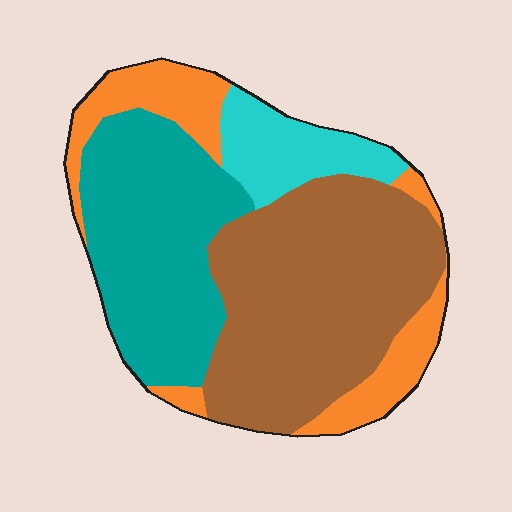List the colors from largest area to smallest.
From largest to smallest: brown, teal, orange, cyan.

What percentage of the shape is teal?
Teal takes up about one third (1/3) of the shape.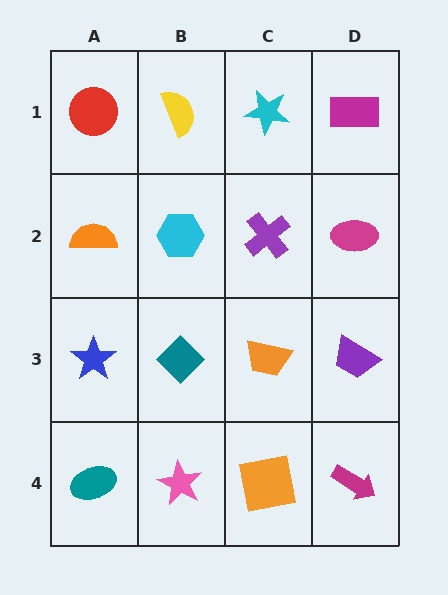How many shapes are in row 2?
4 shapes.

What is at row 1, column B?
A yellow semicircle.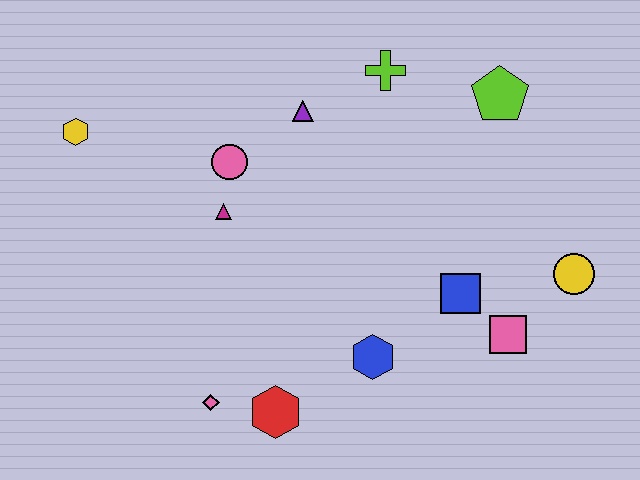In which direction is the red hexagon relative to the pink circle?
The red hexagon is below the pink circle.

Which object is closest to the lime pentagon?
The lime cross is closest to the lime pentagon.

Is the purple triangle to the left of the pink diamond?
No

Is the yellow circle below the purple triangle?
Yes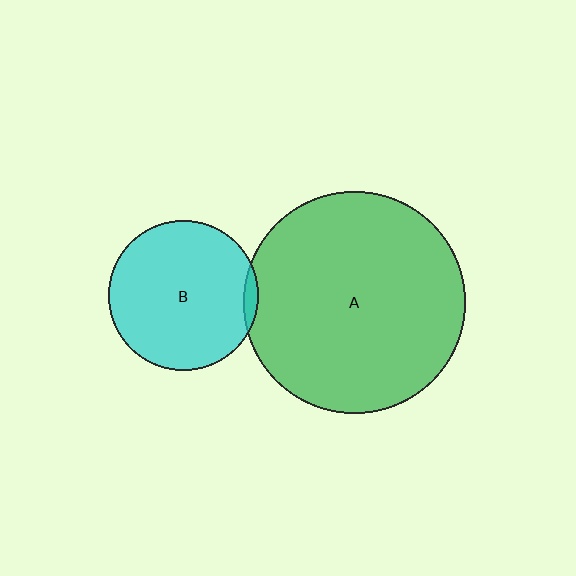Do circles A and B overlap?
Yes.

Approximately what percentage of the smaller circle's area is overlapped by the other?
Approximately 5%.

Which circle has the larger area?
Circle A (green).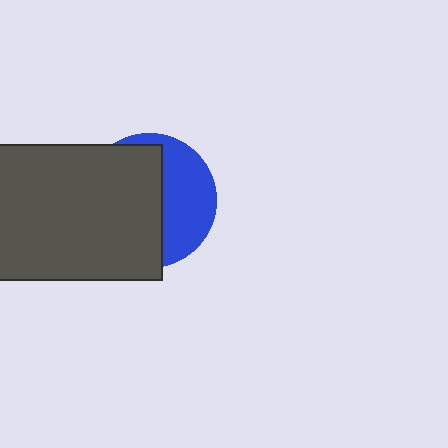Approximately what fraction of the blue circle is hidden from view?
Roughly 60% of the blue circle is hidden behind the dark gray rectangle.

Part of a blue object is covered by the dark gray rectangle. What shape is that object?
It is a circle.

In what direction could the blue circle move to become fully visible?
The blue circle could move right. That would shift it out from behind the dark gray rectangle entirely.